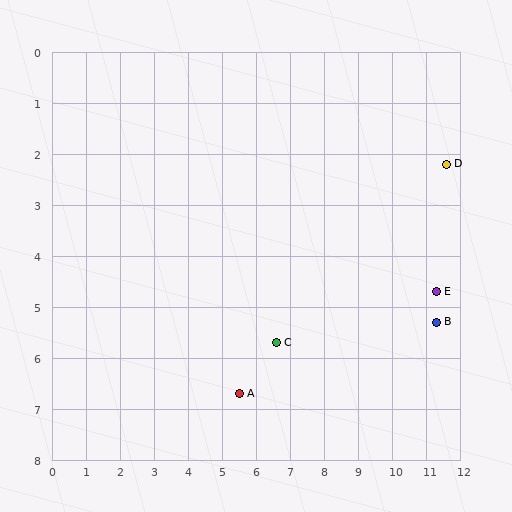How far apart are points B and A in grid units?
Points B and A are about 6.0 grid units apart.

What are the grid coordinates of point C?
Point C is at approximately (6.6, 5.7).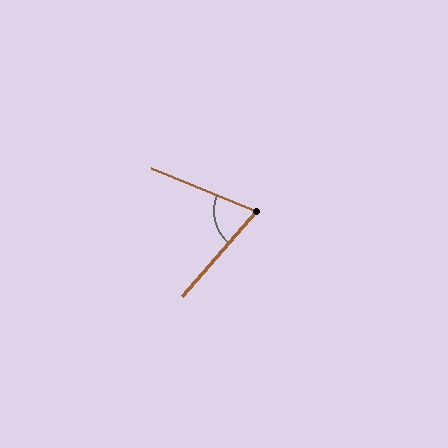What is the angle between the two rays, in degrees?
Approximately 71 degrees.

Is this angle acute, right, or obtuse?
It is acute.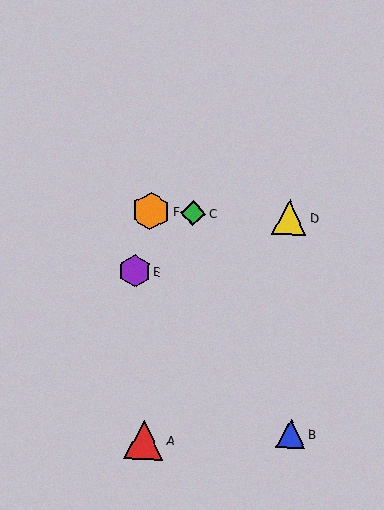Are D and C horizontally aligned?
Yes, both are at y≈217.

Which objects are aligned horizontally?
Objects C, D, F are aligned horizontally.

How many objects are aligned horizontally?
3 objects (C, D, F) are aligned horizontally.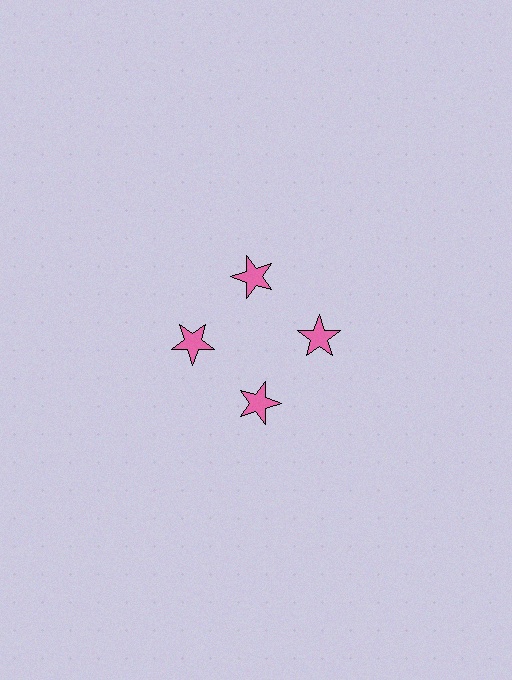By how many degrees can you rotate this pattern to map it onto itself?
The pattern maps onto itself every 90 degrees of rotation.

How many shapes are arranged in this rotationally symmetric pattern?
There are 4 shapes, arranged in 4 groups of 1.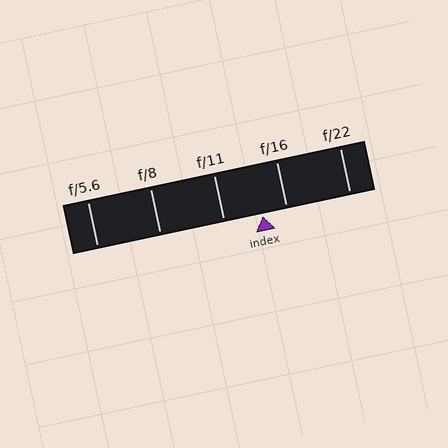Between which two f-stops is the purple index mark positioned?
The index mark is between f/11 and f/16.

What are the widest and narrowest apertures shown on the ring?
The widest aperture shown is f/5.6 and the narrowest is f/22.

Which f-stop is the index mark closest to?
The index mark is closest to f/16.